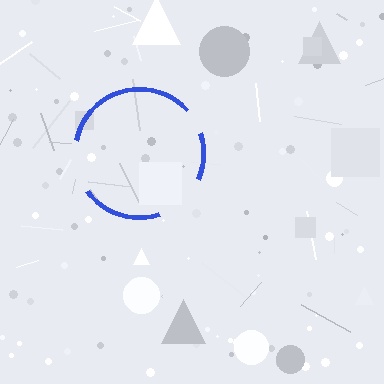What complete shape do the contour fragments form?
The contour fragments form a circle.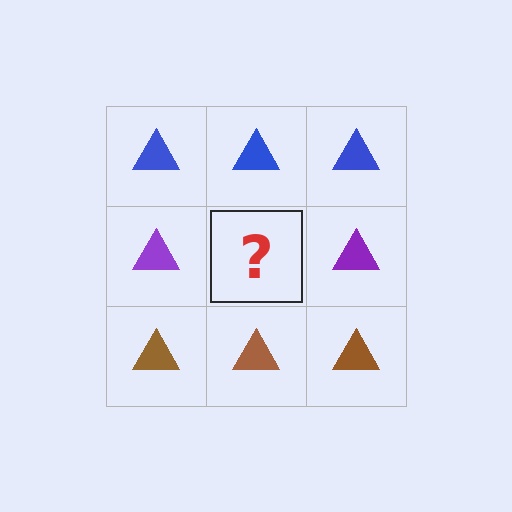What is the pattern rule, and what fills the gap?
The rule is that each row has a consistent color. The gap should be filled with a purple triangle.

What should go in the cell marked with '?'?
The missing cell should contain a purple triangle.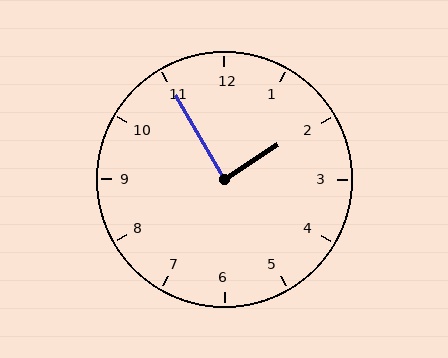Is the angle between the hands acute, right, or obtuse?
It is right.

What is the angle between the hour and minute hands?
Approximately 88 degrees.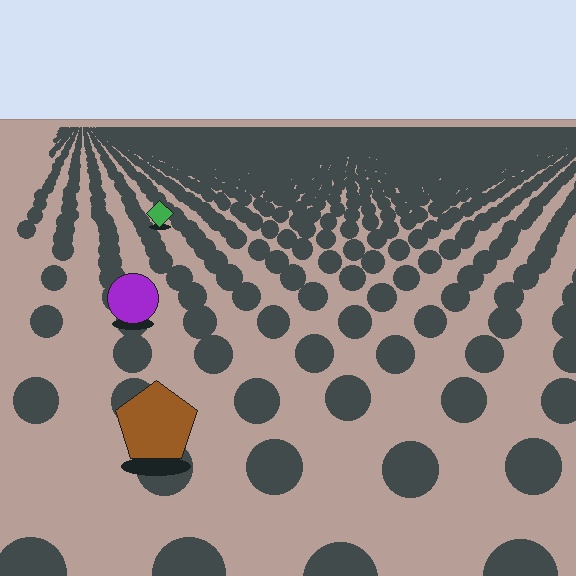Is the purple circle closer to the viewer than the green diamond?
Yes. The purple circle is closer — you can tell from the texture gradient: the ground texture is coarser near it.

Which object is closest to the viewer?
The brown pentagon is closest. The texture marks near it are larger and more spread out.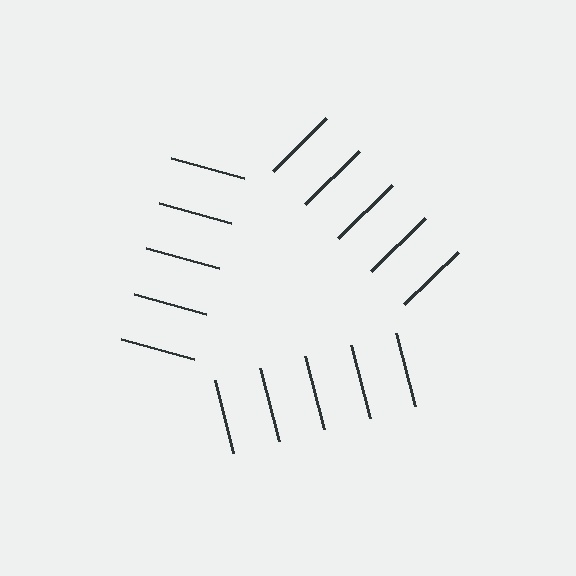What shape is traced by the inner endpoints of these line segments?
An illusory triangle — the line segments terminate on its edges but no continuous stroke is drawn.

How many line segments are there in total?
15 — 5 along each of the 3 edges.